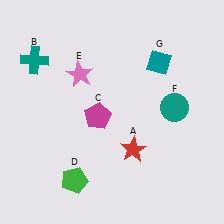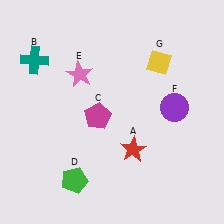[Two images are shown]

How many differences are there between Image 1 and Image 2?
There are 2 differences between the two images.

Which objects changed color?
F changed from teal to purple. G changed from teal to yellow.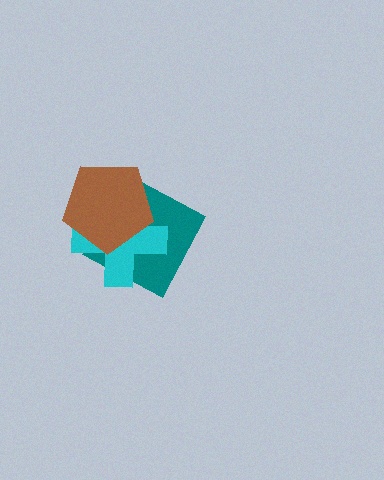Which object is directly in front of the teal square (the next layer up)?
The cyan cross is directly in front of the teal square.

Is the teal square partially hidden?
Yes, it is partially covered by another shape.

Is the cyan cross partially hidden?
Yes, it is partially covered by another shape.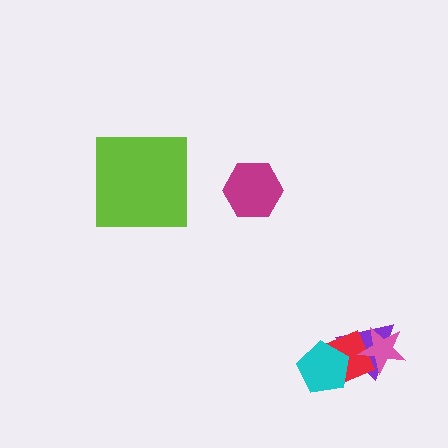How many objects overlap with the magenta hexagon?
0 objects overlap with the magenta hexagon.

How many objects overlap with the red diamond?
3 objects overlap with the red diamond.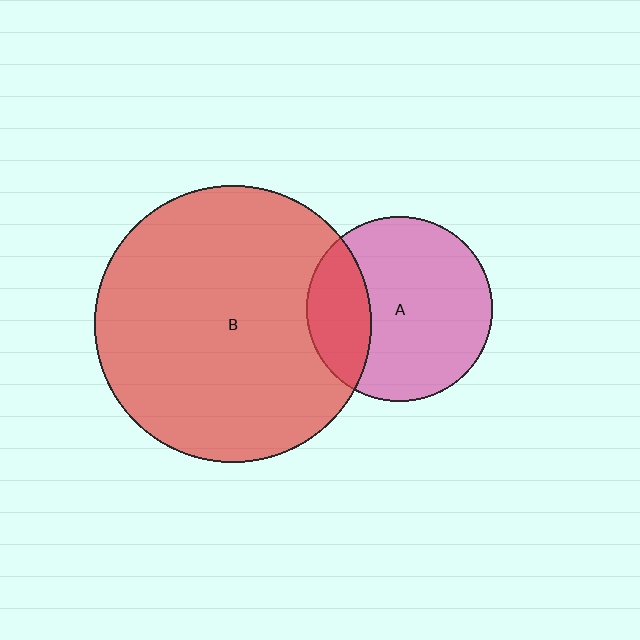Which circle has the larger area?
Circle B (red).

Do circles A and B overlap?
Yes.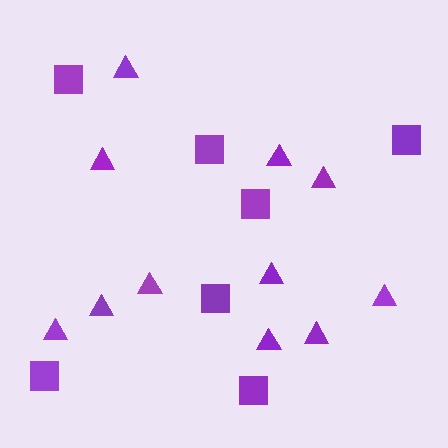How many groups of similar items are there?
There are 2 groups: one group of triangles (11) and one group of squares (7).